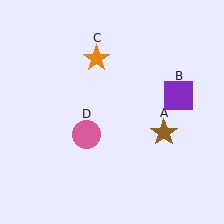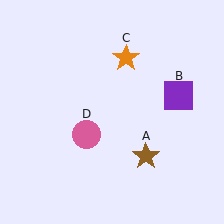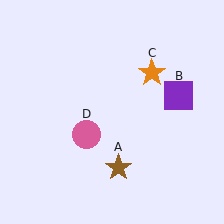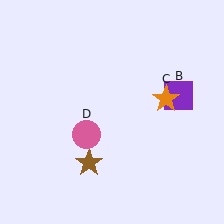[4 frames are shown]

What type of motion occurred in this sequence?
The brown star (object A), orange star (object C) rotated clockwise around the center of the scene.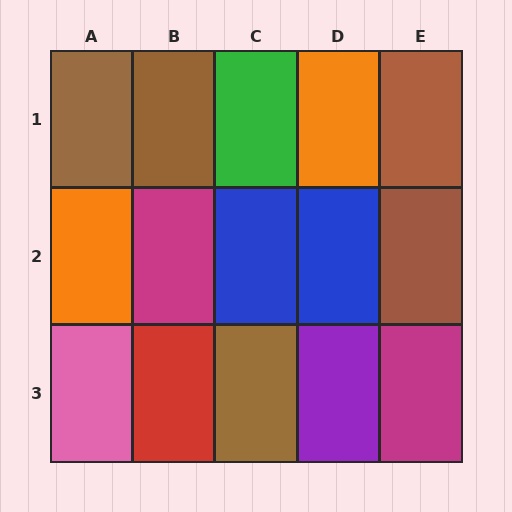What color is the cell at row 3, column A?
Pink.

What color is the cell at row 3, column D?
Purple.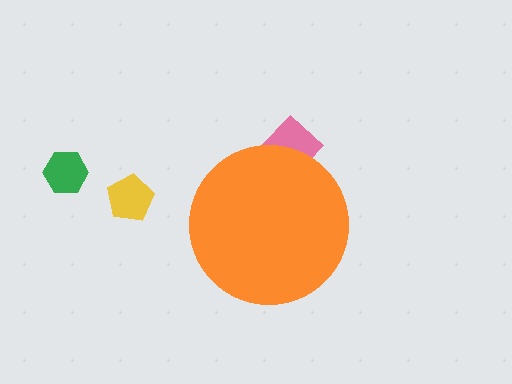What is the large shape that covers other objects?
An orange circle.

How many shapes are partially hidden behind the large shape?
1 shape is partially hidden.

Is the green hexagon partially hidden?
No, the green hexagon is fully visible.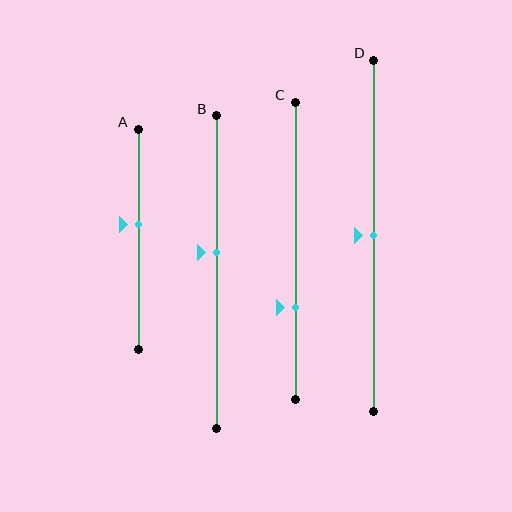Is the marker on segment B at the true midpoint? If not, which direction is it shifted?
No, the marker on segment B is shifted upward by about 6% of the segment length.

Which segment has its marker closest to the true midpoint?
Segment D has its marker closest to the true midpoint.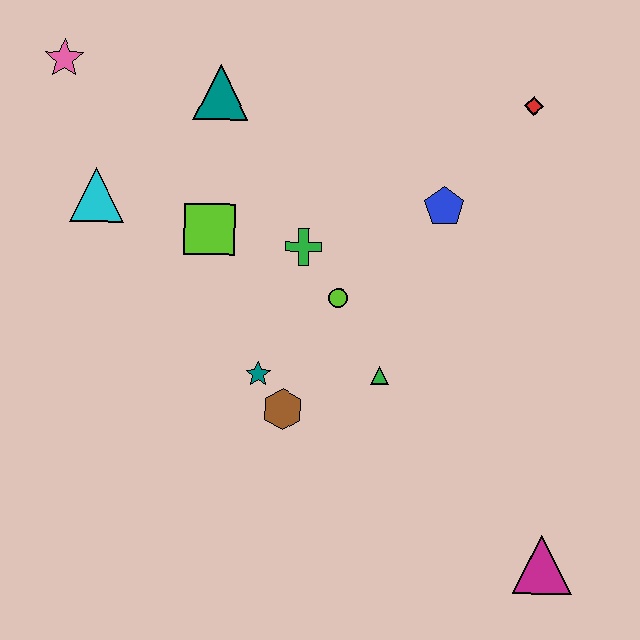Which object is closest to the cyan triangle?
The lime square is closest to the cyan triangle.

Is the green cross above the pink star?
No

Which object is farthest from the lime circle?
The pink star is farthest from the lime circle.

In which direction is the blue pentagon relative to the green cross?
The blue pentagon is to the right of the green cross.